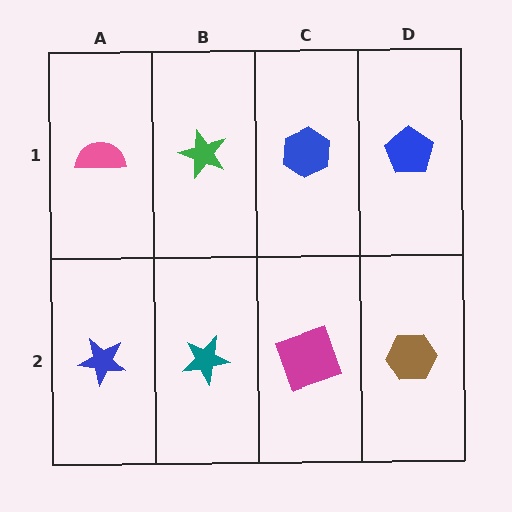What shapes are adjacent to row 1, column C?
A magenta square (row 2, column C), a green star (row 1, column B), a blue pentagon (row 1, column D).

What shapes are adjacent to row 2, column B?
A green star (row 1, column B), a blue star (row 2, column A), a magenta square (row 2, column C).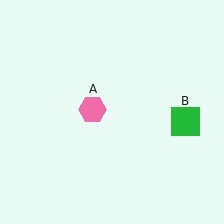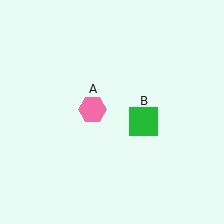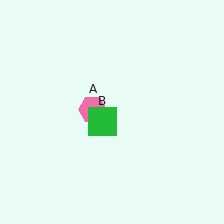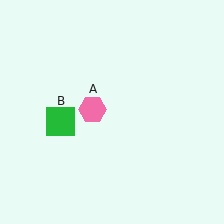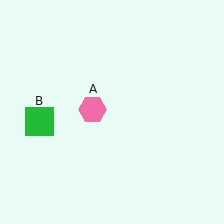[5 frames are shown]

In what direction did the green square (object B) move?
The green square (object B) moved left.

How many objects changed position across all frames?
1 object changed position: green square (object B).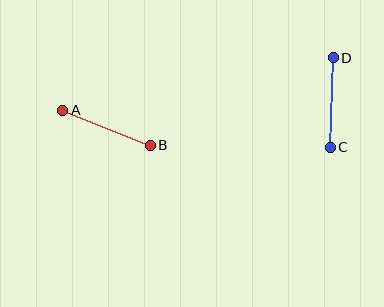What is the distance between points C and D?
The distance is approximately 90 pixels.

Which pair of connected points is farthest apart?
Points A and B are farthest apart.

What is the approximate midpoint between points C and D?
The midpoint is at approximately (332, 102) pixels.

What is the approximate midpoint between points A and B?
The midpoint is at approximately (107, 128) pixels.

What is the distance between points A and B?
The distance is approximately 94 pixels.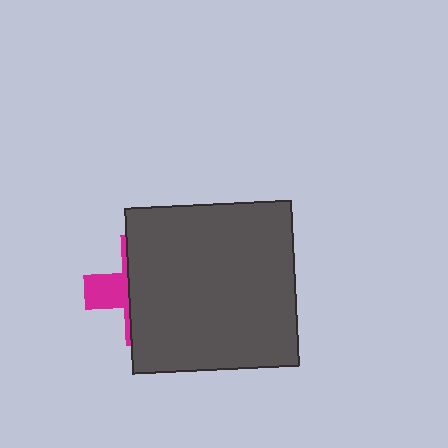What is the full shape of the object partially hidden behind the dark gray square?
The partially hidden object is a magenta cross.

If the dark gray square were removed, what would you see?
You would see the complete magenta cross.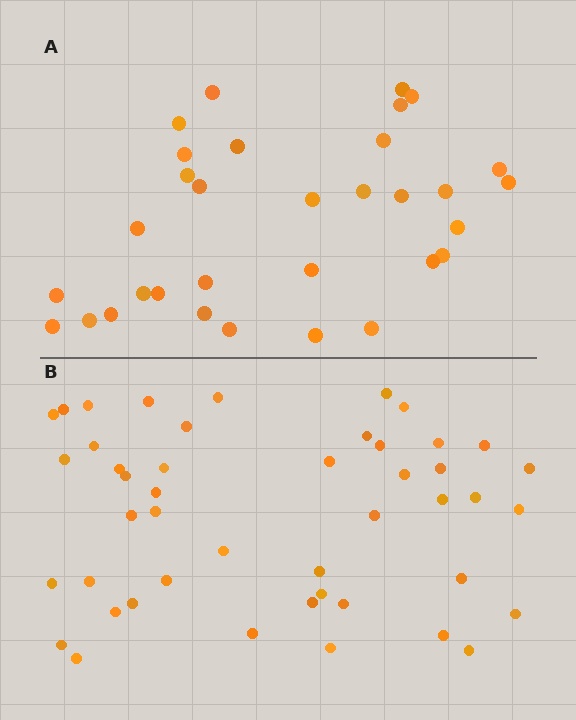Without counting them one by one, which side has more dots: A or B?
Region B (the bottom region) has more dots.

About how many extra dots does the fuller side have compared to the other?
Region B has approximately 15 more dots than region A.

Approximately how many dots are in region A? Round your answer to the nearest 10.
About 30 dots. (The exact count is 32, which rounds to 30.)